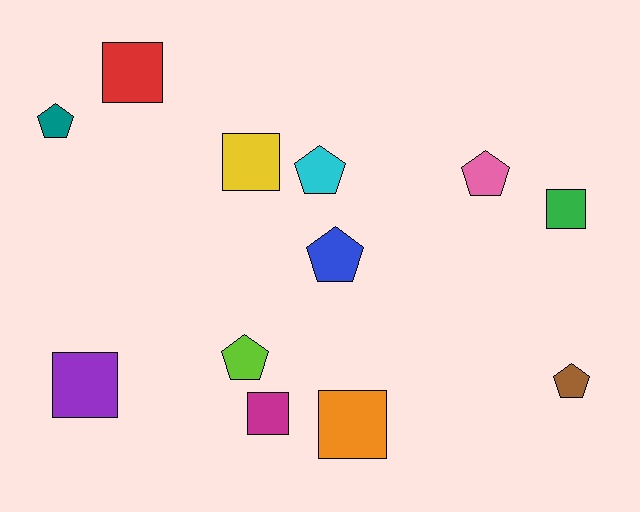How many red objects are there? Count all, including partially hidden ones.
There is 1 red object.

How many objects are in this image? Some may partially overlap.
There are 12 objects.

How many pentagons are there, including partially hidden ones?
There are 6 pentagons.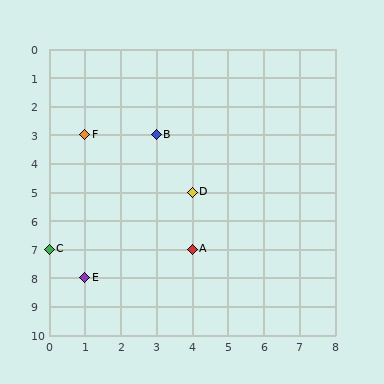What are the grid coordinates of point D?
Point D is at grid coordinates (4, 5).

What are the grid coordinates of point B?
Point B is at grid coordinates (3, 3).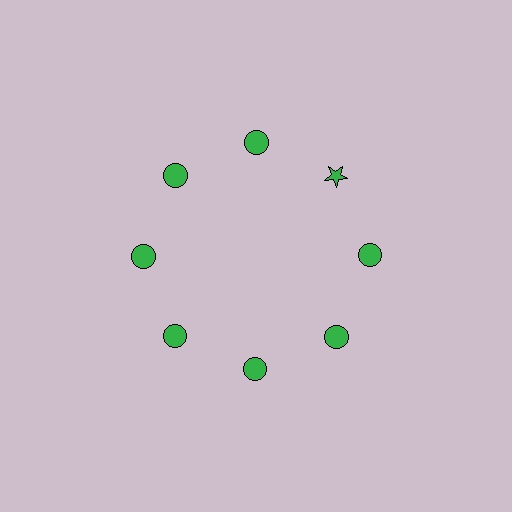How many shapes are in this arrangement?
There are 8 shapes arranged in a ring pattern.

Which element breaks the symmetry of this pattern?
The green star at roughly the 2 o'clock position breaks the symmetry. All other shapes are green circles.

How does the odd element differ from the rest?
It has a different shape: star instead of circle.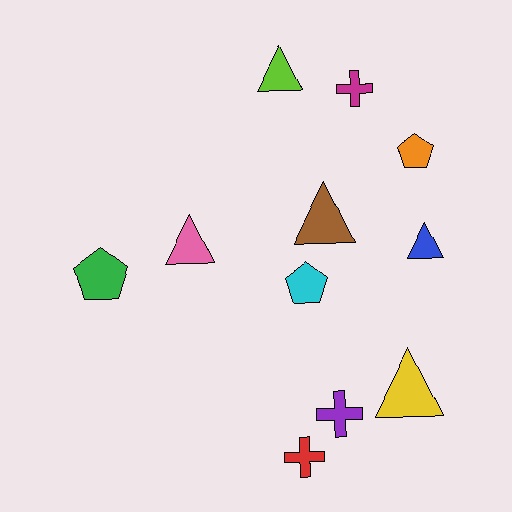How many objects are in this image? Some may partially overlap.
There are 11 objects.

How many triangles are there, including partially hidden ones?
There are 5 triangles.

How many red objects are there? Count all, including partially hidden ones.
There is 1 red object.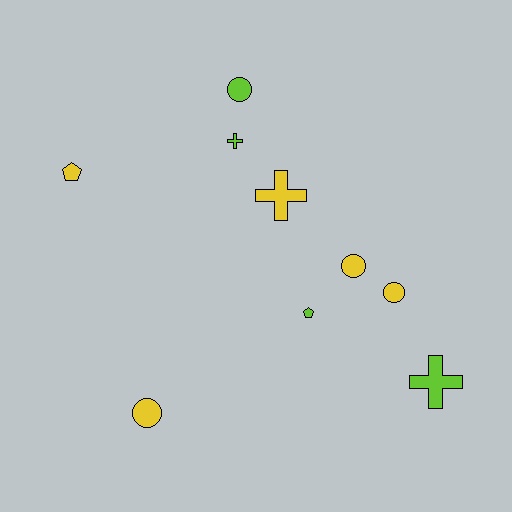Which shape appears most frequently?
Circle, with 4 objects.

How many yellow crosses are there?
There is 1 yellow cross.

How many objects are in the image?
There are 9 objects.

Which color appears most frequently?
Yellow, with 5 objects.